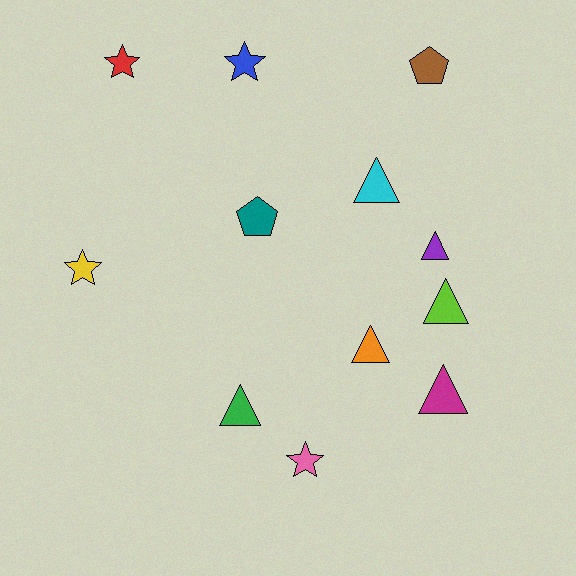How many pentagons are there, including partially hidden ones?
There are 2 pentagons.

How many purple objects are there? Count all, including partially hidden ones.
There is 1 purple object.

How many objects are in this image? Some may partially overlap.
There are 12 objects.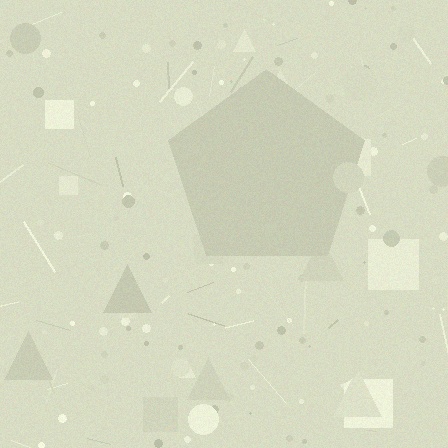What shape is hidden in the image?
A pentagon is hidden in the image.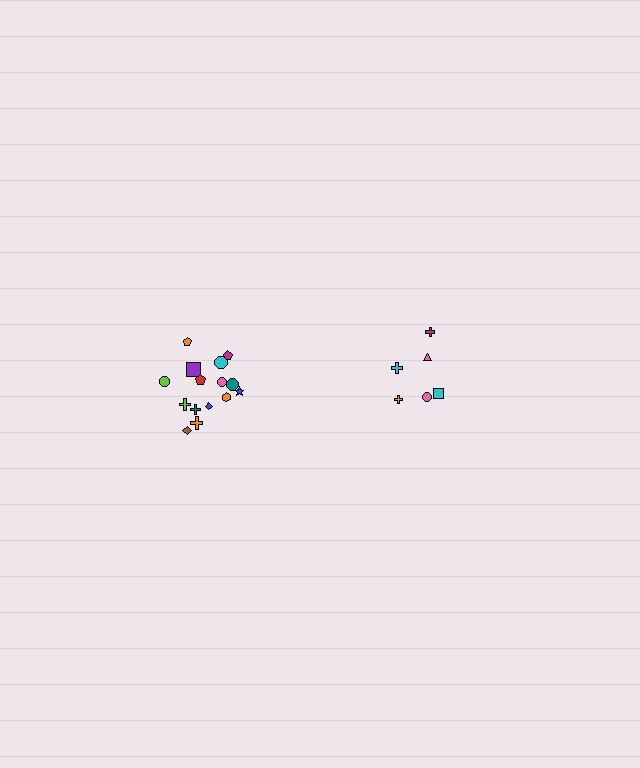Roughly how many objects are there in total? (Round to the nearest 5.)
Roughly 20 objects in total.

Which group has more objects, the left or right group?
The left group.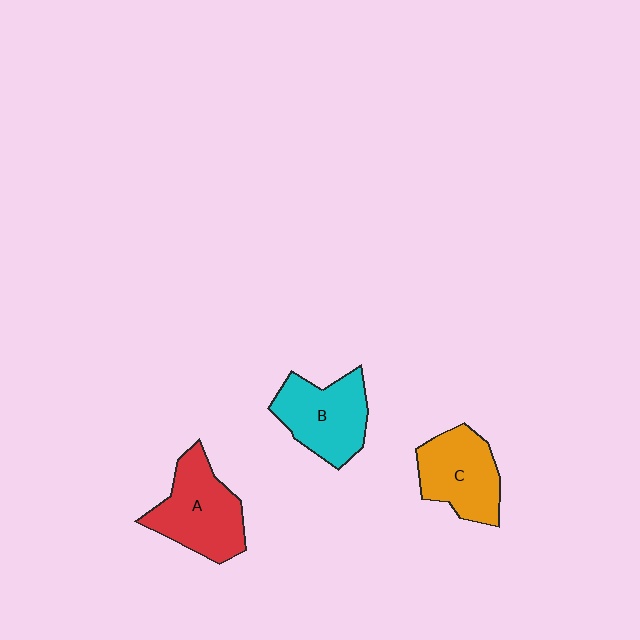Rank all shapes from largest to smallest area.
From largest to smallest: A (red), B (cyan), C (orange).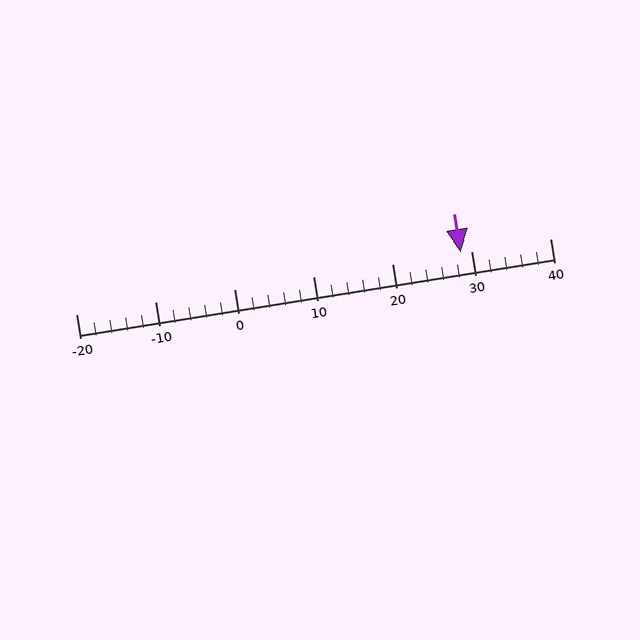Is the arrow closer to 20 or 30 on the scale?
The arrow is closer to 30.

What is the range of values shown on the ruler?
The ruler shows values from -20 to 40.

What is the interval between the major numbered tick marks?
The major tick marks are spaced 10 units apart.